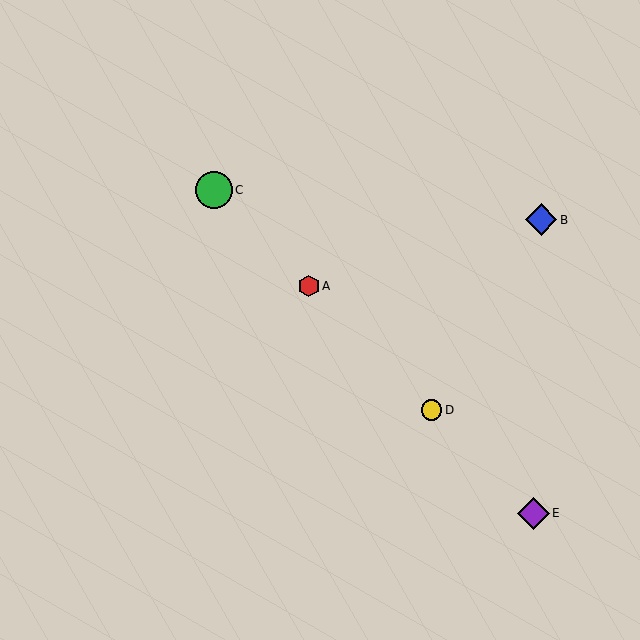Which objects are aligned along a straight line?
Objects A, C, D, E are aligned along a straight line.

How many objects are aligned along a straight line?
4 objects (A, C, D, E) are aligned along a straight line.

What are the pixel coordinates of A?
Object A is at (309, 286).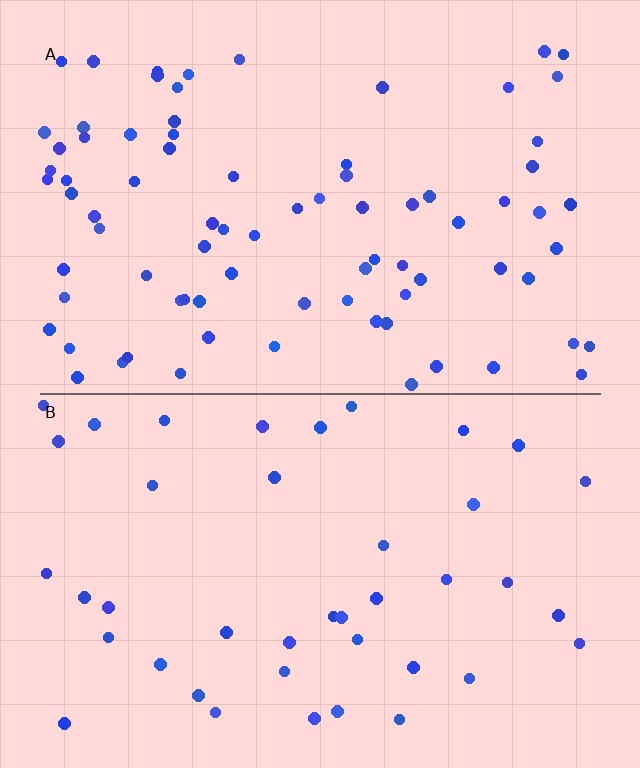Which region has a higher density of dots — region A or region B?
A (the top).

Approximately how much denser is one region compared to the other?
Approximately 1.9× — region A over region B.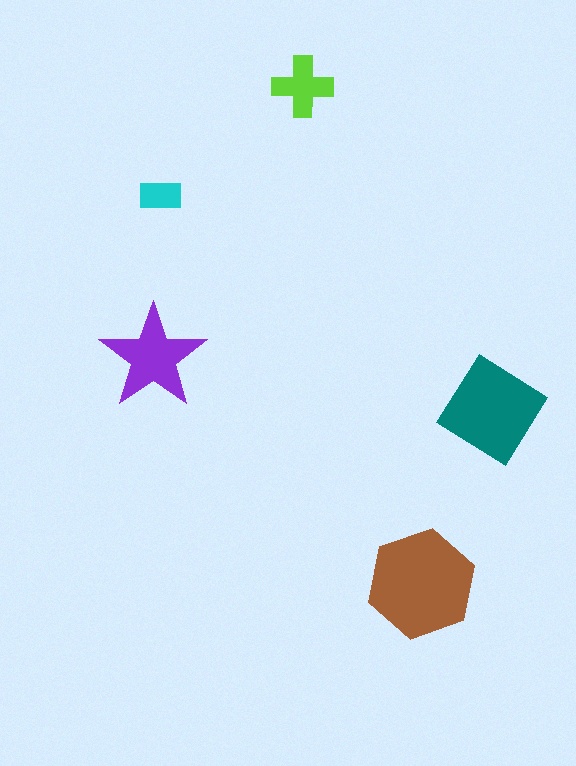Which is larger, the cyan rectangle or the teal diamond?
The teal diamond.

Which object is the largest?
The brown hexagon.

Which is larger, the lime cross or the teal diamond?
The teal diamond.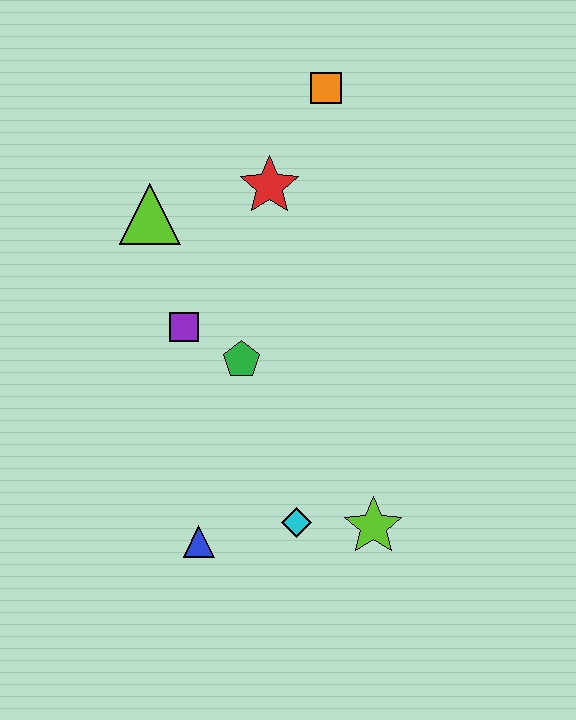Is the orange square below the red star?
No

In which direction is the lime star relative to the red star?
The lime star is below the red star.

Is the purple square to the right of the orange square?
No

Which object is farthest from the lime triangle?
The lime star is farthest from the lime triangle.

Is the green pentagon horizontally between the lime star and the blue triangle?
Yes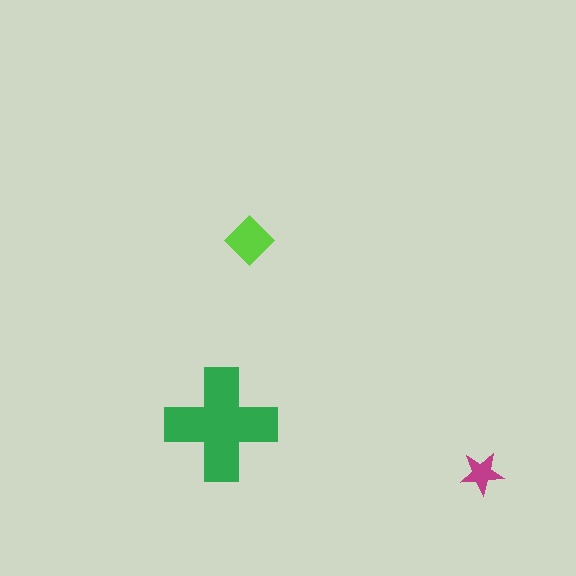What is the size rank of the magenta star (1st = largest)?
3rd.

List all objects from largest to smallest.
The green cross, the lime diamond, the magenta star.